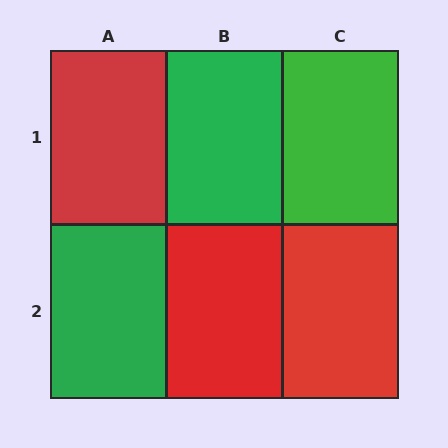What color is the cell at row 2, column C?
Red.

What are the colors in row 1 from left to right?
Red, green, green.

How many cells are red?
3 cells are red.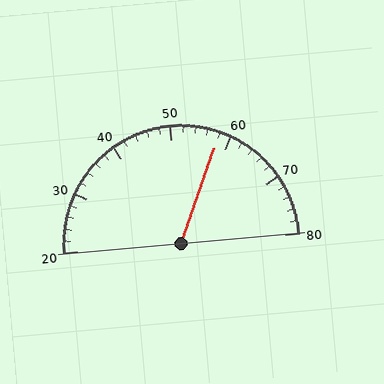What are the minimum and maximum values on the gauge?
The gauge ranges from 20 to 80.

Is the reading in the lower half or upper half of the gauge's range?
The reading is in the upper half of the range (20 to 80).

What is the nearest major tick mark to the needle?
The nearest major tick mark is 60.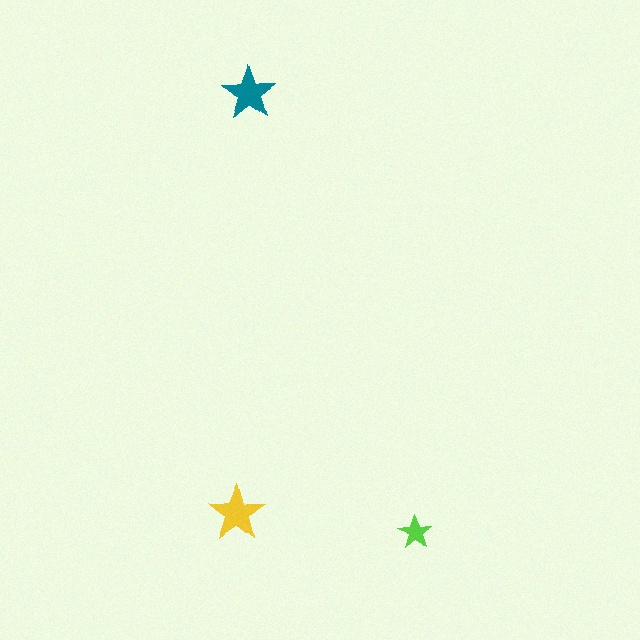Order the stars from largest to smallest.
the yellow one, the teal one, the lime one.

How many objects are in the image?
There are 3 objects in the image.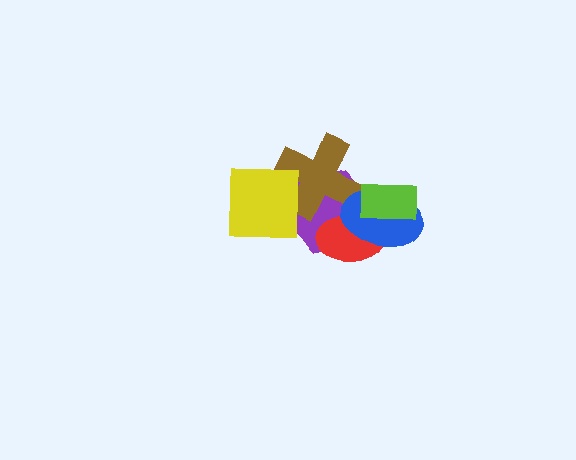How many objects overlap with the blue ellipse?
4 objects overlap with the blue ellipse.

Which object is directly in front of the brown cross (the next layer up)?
The blue ellipse is directly in front of the brown cross.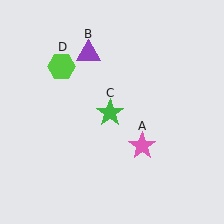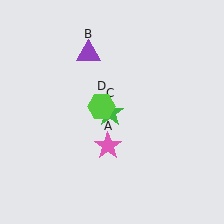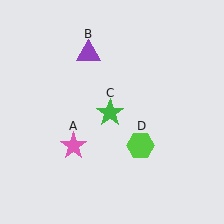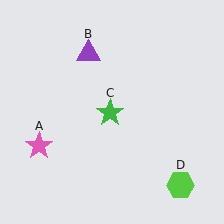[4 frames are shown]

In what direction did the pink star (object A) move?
The pink star (object A) moved left.